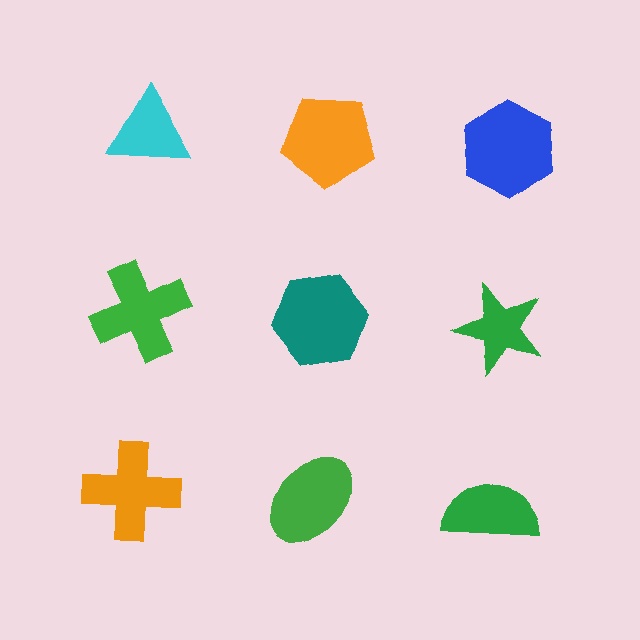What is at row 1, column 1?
A cyan triangle.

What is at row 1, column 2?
An orange pentagon.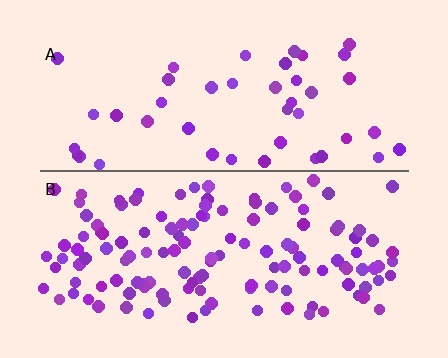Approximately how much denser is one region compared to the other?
Approximately 2.9× — region B over region A.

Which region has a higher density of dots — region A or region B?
B (the bottom).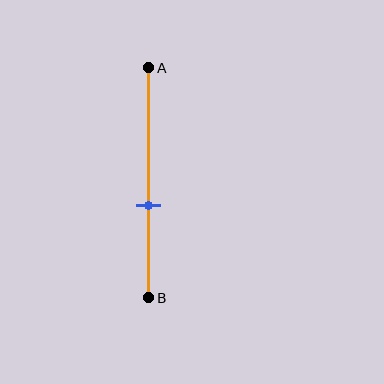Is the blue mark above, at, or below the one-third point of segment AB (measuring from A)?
The blue mark is below the one-third point of segment AB.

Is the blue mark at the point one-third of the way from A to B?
No, the mark is at about 60% from A, not at the 33% one-third point.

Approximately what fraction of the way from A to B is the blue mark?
The blue mark is approximately 60% of the way from A to B.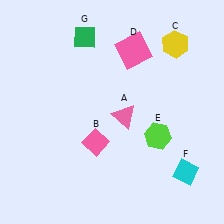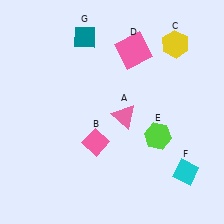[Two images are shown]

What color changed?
The diamond (G) changed from green in Image 1 to teal in Image 2.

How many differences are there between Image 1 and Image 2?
There is 1 difference between the two images.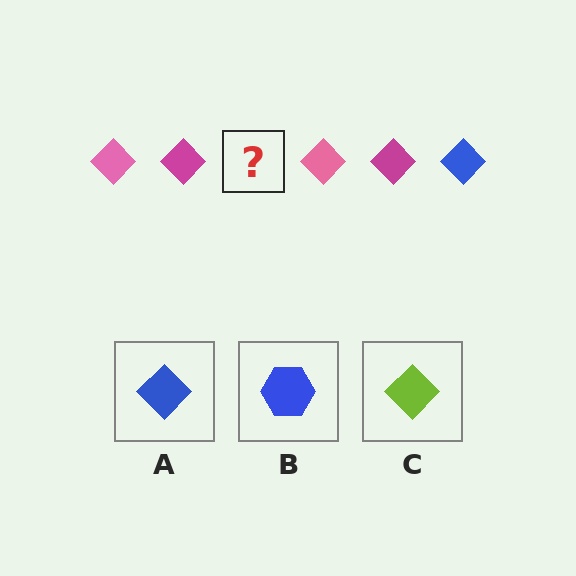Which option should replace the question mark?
Option A.